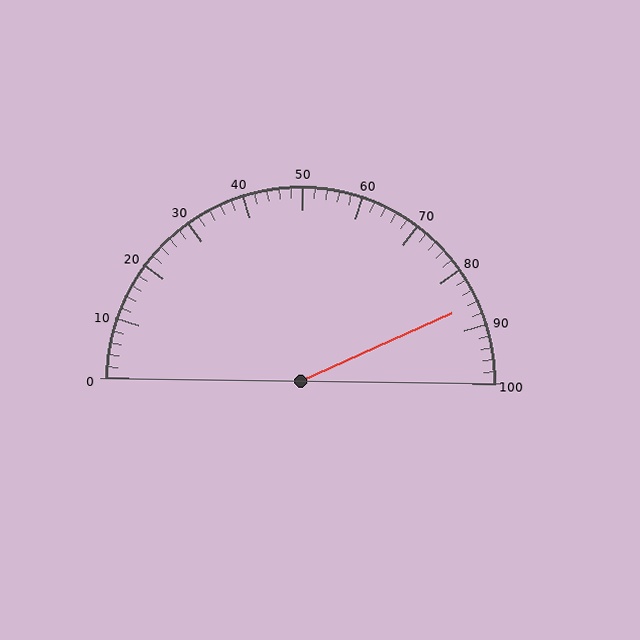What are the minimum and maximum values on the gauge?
The gauge ranges from 0 to 100.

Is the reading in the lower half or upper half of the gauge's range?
The reading is in the upper half of the range (0 to 100).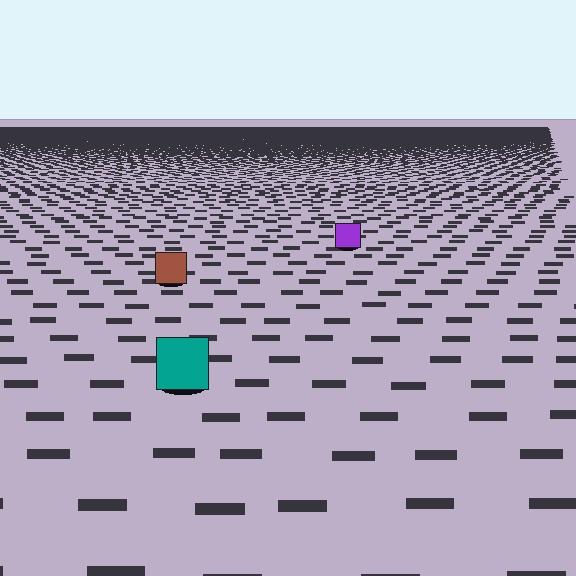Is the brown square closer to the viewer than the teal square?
No. The teal square is closer — you can tell from the texture gradient: the ground texture is coarser near it.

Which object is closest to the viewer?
The teal square is closest. The texture marks near it are larger and more spread out.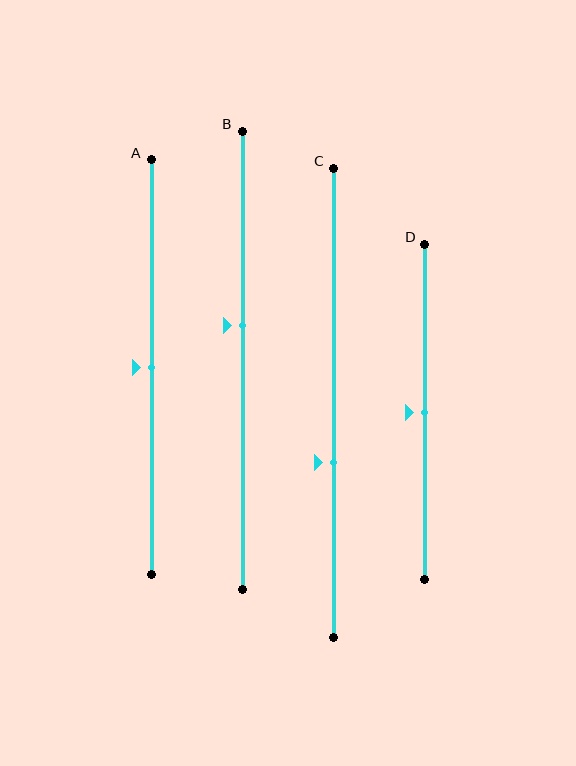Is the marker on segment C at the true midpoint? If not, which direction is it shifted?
No, the marker on segment C is shifted downward by about 13% of the segment length.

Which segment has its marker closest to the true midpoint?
Segment A has its marker closest to the true midpoint.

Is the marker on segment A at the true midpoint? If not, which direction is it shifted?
Yes, the marker on segment A is at the true midpoint.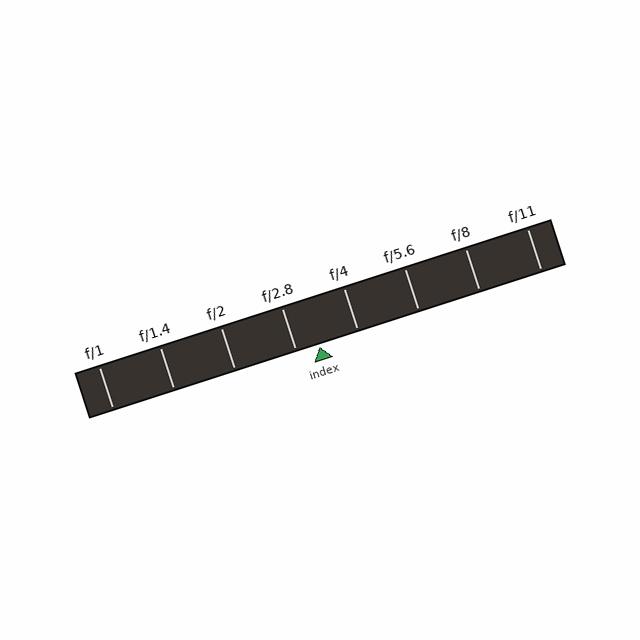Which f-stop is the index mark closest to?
The index mark is closest to f/2.8.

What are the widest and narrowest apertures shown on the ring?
The widest aperture shown is f/1 and the narrowest is f/11.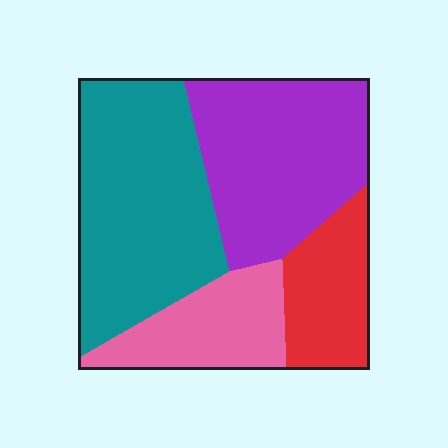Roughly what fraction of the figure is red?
Red takes up about one sixth (1/6) of the figure.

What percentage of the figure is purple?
Purple takes up about one third (1/3) of the figure.